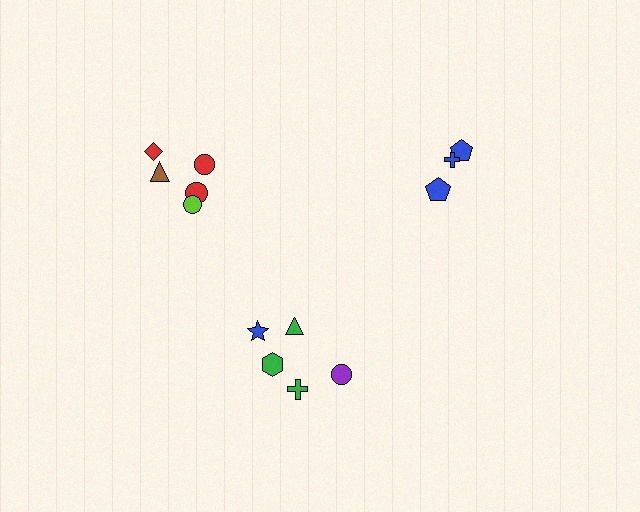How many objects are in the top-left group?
There are 5 objects.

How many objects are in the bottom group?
There are 5 objects.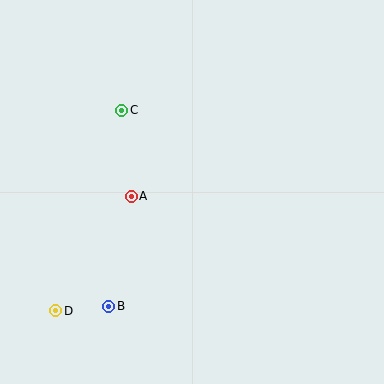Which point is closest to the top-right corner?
Point C is closest to the top-right corner.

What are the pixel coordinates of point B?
Point B is at (109, 306).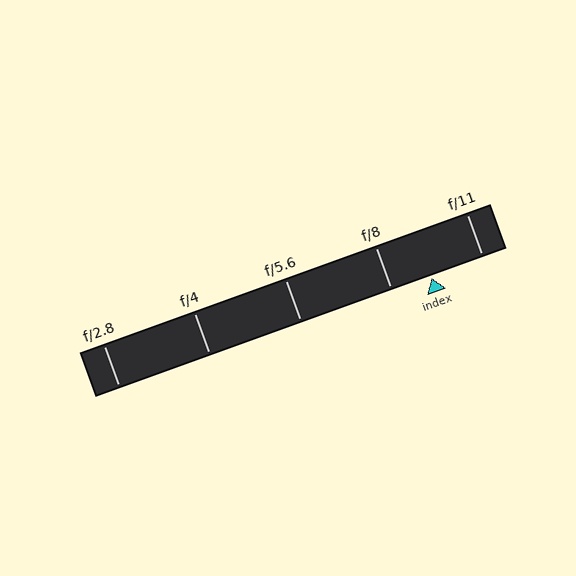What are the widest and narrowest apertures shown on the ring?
The widest aperture shown is f/2.8 and the narrowest is f/11.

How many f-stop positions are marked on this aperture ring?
There are 5 f-stop positions marked.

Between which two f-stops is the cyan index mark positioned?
The index mark is between f/8 and f/11.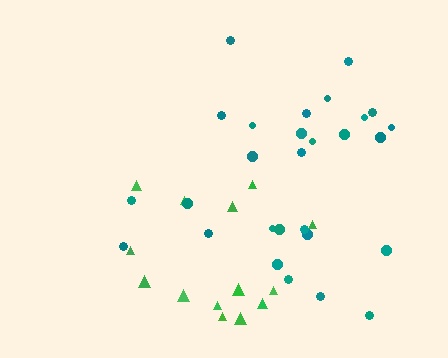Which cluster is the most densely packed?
Green.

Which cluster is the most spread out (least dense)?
Teal.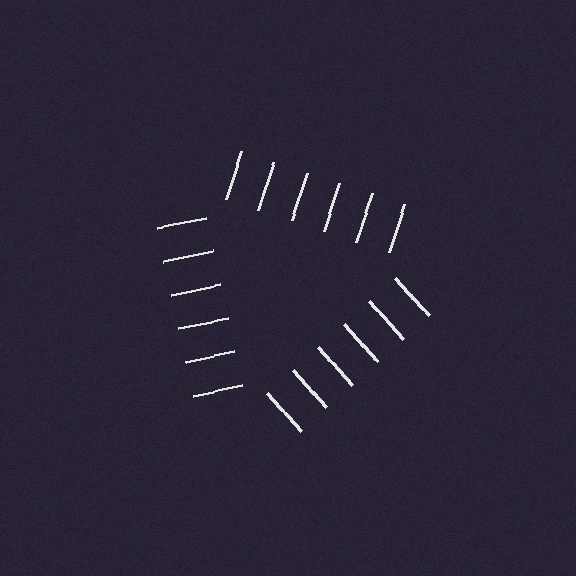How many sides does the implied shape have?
3 sides — the line-ends trace a triangle.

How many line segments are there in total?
18 — 6 along each of the 3 edges.